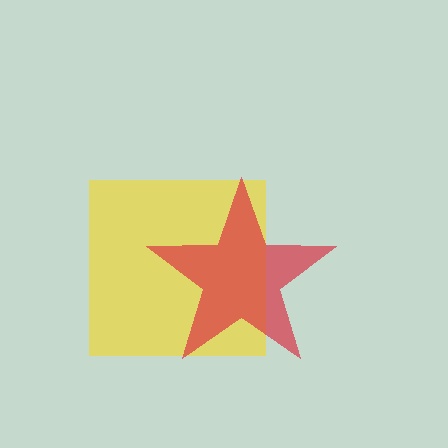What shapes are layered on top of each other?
The layered shapes are: a yellow square, a red star.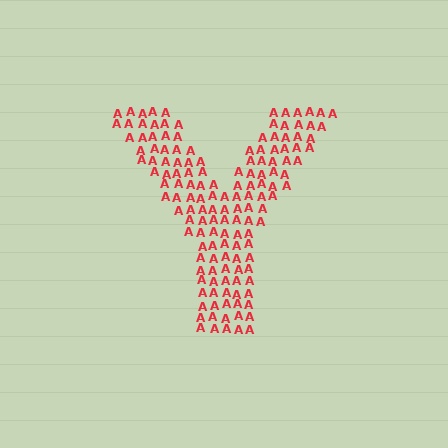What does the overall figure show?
The overall figure shows the letter Y.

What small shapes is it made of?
It is made of small letter A's.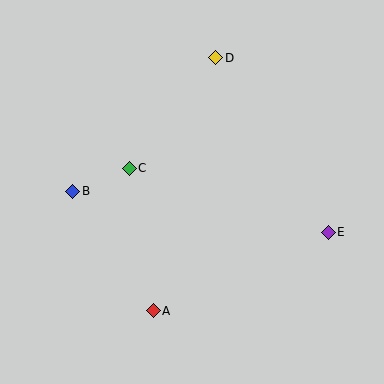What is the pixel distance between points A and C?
The distance between A and C is 145 pixels.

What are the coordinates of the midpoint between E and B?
The midpoint between E and B is at (200, 212).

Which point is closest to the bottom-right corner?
Point E is closest to the bottom-right corner.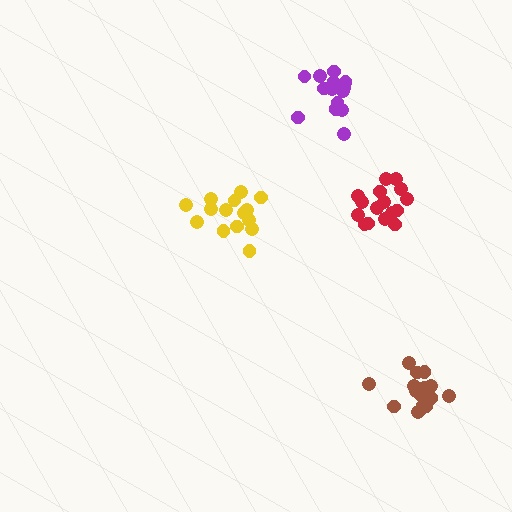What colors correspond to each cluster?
The clusters are colored: purple, yellow, brown, red.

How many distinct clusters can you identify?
There are 4 distinct clusters.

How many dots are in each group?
Group 1: 14 dots, Group 2: 15 dots, Group 3: 17 dots, Group 4: 16 dots (62 total).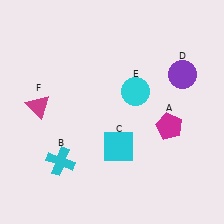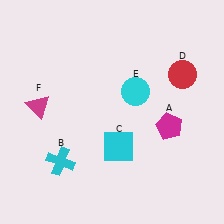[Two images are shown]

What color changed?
The circle (D) changed from purple in Image 1 to red in Image 2.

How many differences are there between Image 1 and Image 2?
There is 1 difference between the two images.